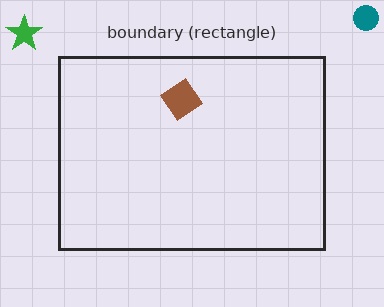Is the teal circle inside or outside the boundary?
Outside.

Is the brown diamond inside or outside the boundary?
Inside.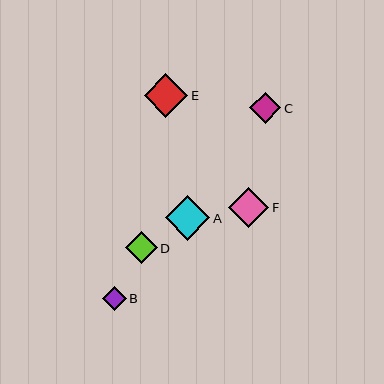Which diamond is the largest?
Diamond A is the largest with a size of approximately 45 pixels.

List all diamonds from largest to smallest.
From largest to smallest: A, E, F, D, C, B.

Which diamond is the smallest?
Diamond B is the smallest with a size of approximately 24 pixels.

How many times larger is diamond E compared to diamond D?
Diamond E is approximately 1.4 times the size of diamond D.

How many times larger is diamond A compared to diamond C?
Diamond A is approximately 1.4 times the size of diamond C.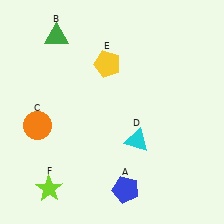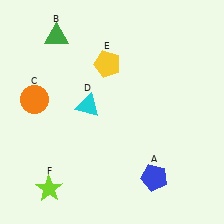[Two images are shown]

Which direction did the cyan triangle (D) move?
The cyan triangle (D) moved left.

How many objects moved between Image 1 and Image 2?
3 objects moved between the two images.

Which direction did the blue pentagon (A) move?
The blue pentagon (A) moved right.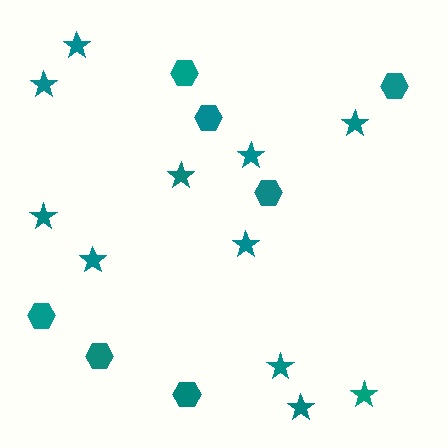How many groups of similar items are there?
There are 2 groups: one group of stars (11) and one group of hexagons (7).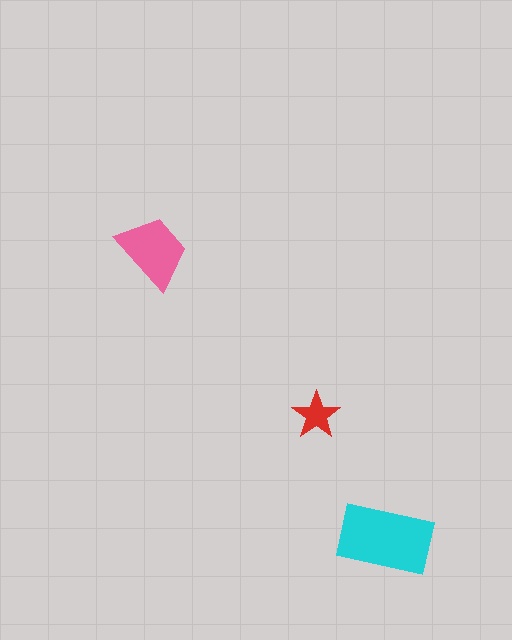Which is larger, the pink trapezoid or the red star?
The pink trapezoid.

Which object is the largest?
The cyan rectangle.